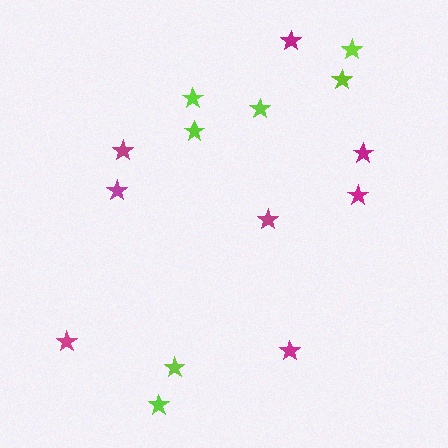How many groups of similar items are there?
There are 2 groups: one group of lime stars (7) and one group of magenta stars (8).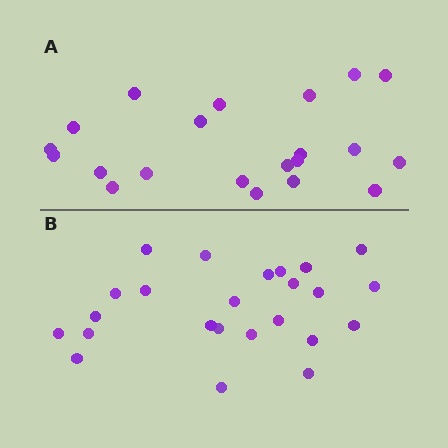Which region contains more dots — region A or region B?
Region B (the bottom region) has more dots.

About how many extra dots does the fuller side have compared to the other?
Region B has just a few more — roughly 2 or 3 more dots than region A.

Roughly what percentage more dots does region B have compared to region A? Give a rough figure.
About 15% more.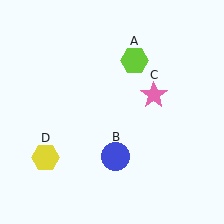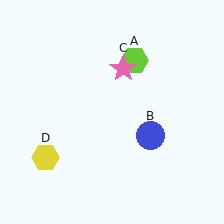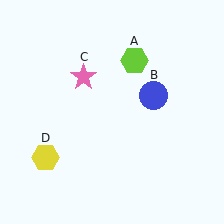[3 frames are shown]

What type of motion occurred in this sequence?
The blue circle (object B), pink star (object C) rotated counterclockwise around the center of the scene.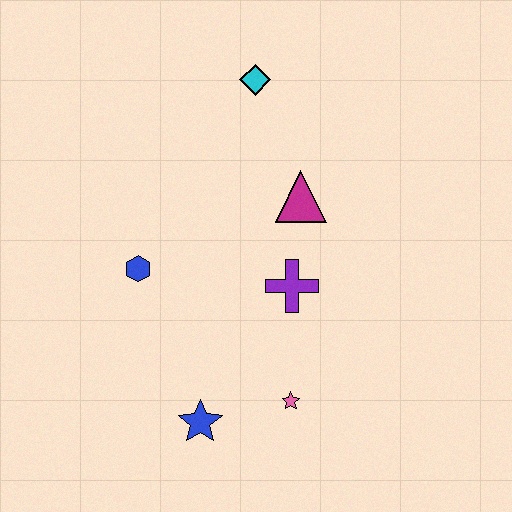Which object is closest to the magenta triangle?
The purple cross is closest to the magenta triangle.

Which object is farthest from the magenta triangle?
The blue star is farthest from the magenta triangle.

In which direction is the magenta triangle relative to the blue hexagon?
The magenta triangle is to the right of the blue hexagon.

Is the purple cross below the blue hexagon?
Yes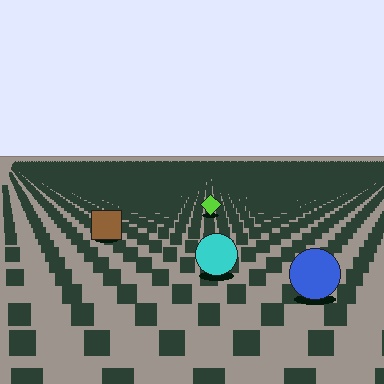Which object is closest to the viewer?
The blue circle is closest. The texture marks near it are larger and more spread out.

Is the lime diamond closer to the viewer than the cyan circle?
No. The cyan circle is closer — you can tell from the texture gradient: the ground texture is coarser near it.